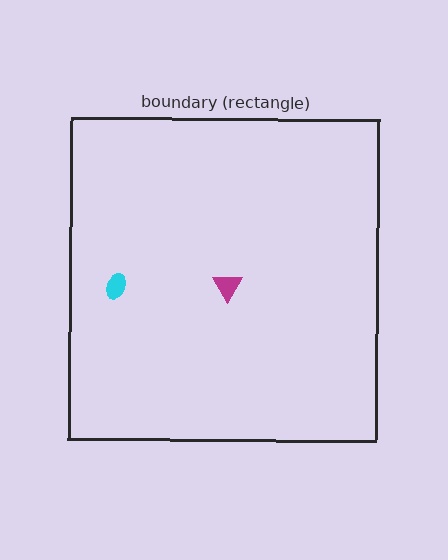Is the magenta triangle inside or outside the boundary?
Inside.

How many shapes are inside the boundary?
2 inside, 0 outside.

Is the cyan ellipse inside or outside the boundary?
Inside.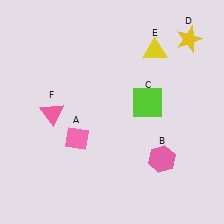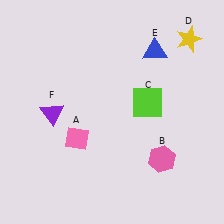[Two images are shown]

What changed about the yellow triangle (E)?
In Image 1, E is yellow. In Image 2, it changed to blue.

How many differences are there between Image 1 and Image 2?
There are 2 differences between the two images.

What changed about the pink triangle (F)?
In Image 1, F is pink. In Image 2, it changed to purple.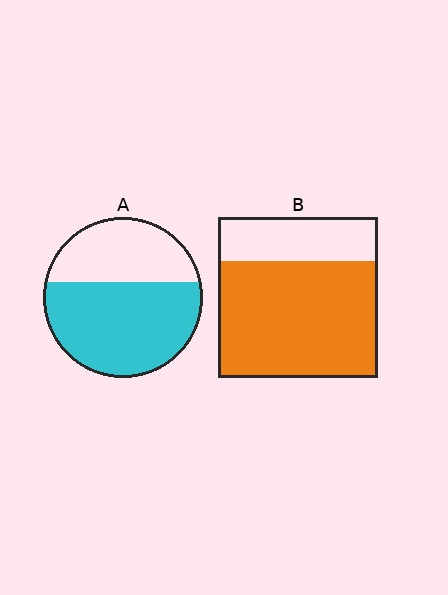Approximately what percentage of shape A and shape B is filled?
A is approximately 60% and B is approximately 75%.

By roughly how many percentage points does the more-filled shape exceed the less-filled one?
By roughly 10 percentage points (B over A).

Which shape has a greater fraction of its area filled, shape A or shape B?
Shape B.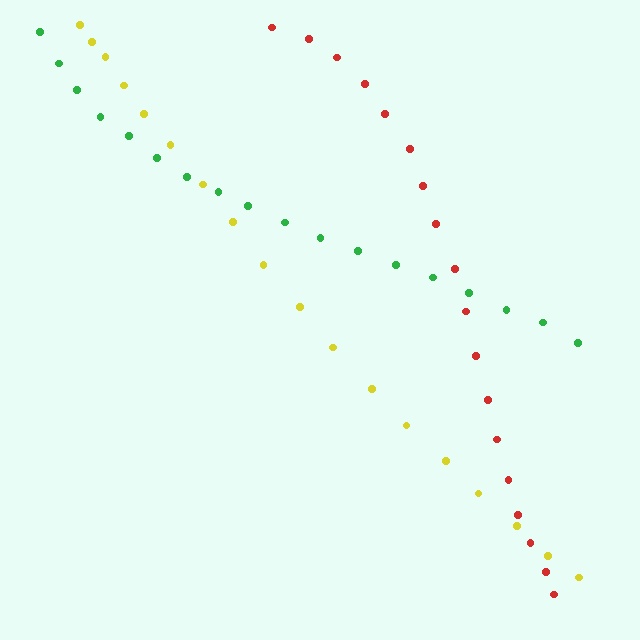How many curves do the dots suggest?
There are 3 distinct paths.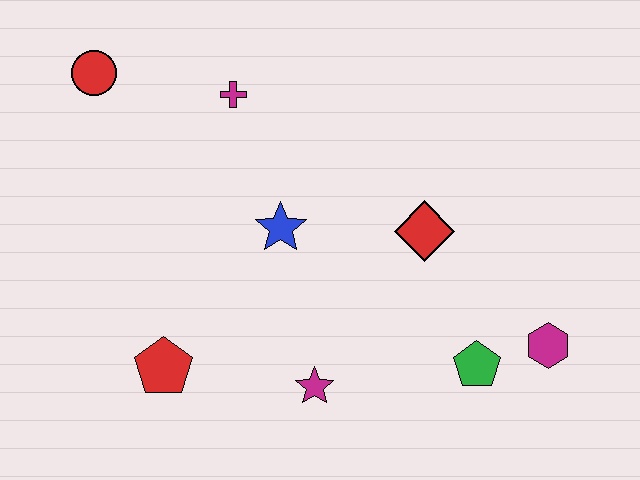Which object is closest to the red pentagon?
The magenta star is closest to the red pentagon.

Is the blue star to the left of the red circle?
No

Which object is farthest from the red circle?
The magenta hexagon is farthest from the red circle.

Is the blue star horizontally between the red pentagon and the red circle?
No